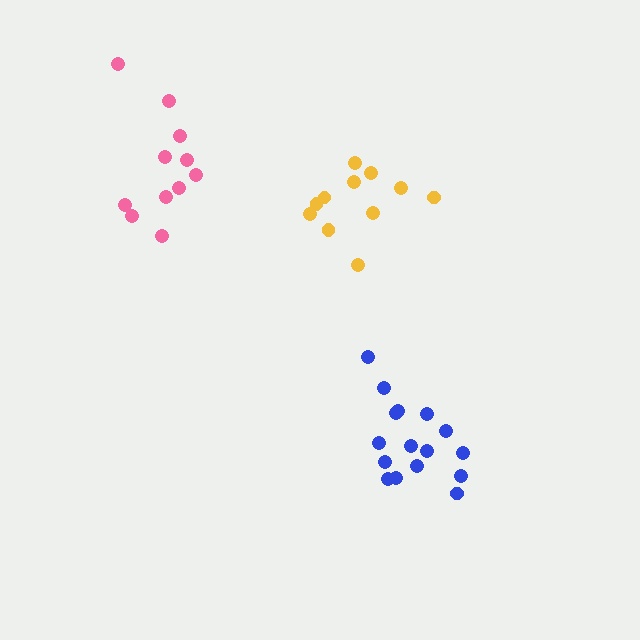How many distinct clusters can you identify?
There are 3 distinct clusters.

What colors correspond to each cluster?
The clusters are colored: yellow, pink, blue.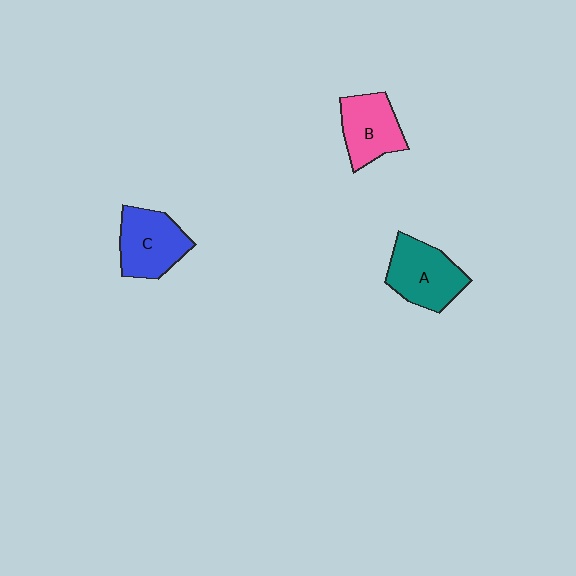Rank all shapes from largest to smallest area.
From largest to smallest: A (teal), C (blue), B (pink).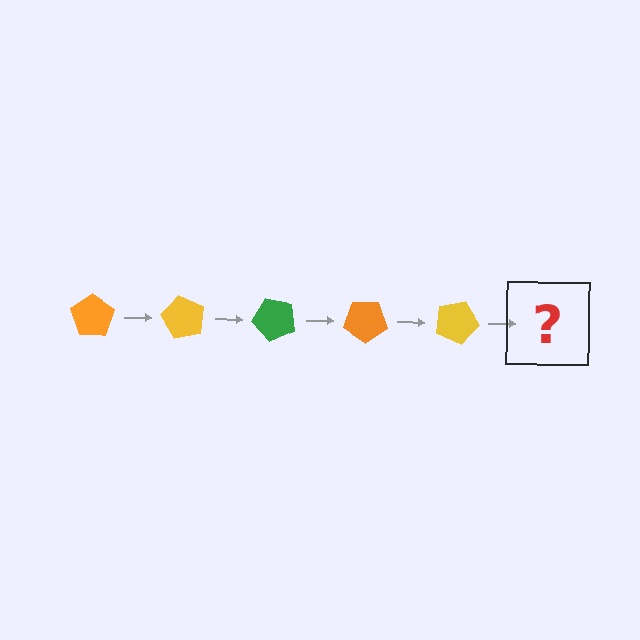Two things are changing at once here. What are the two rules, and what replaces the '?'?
The two rules are that it rotates 60 degrees each step and the color cycles through orange, yellow, and green. The '?' should be a green pentagon, rotated 300 degrees from the start.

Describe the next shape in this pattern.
It should be a green pentagon, rotated 300 degrees from the start.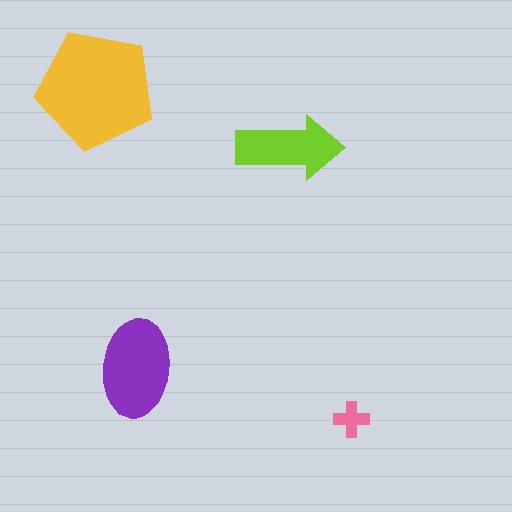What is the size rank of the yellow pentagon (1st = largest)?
1st.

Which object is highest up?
The yellow pentagon is topmost.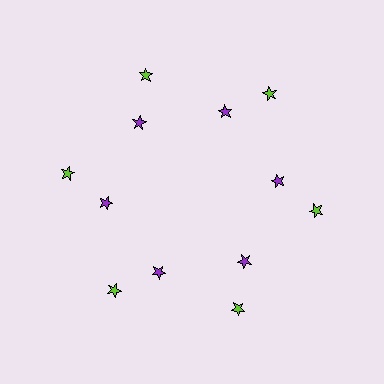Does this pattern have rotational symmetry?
Yes, this pattern has 6-fold rotational symmetry. It looks the same after rotating 60 degrees around the center.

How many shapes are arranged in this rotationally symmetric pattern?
There are 12 shapes, arranged in 6 groups of 2.